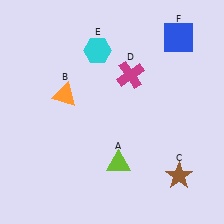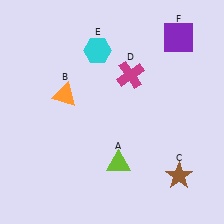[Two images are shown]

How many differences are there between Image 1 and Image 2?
There is 1 difference between the two images.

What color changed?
The square (F) changed from blue in Image 1 to purple in Image 2.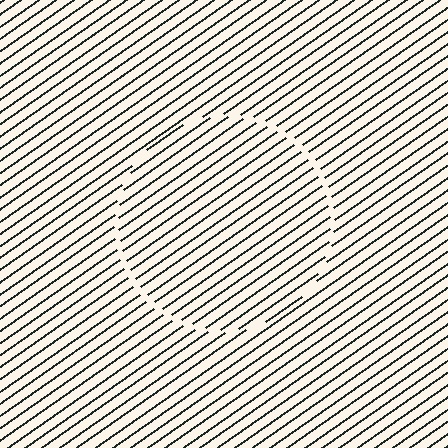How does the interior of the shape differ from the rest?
The interior of the shape contains the same grating, shifted by half a period — the contour is defined by the phase discontinuity where line-ends from the inner and outer gratings abut.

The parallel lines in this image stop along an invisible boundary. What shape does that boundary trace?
An illusory circle. The interior of the shape contains the same grating, shifted by half a period — the contour is defined by the phase discontinuity where line-ends from the inner and outer gratings abut.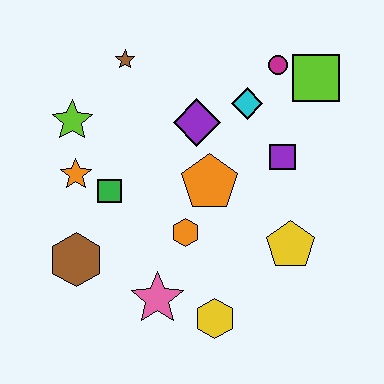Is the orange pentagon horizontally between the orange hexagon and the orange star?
No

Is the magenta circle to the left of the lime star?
No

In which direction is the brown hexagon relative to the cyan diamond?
The brown hexagon is to the left of the cyan diamond.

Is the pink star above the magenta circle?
No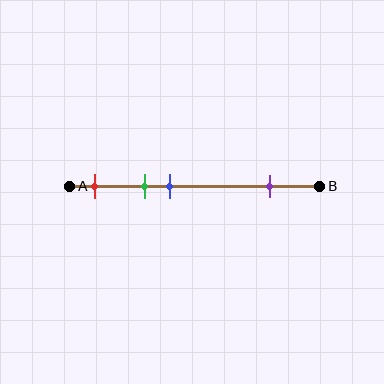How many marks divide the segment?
There are 4 marks dividing the segment.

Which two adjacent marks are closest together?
The green and blue marks are the closest adjacent pair.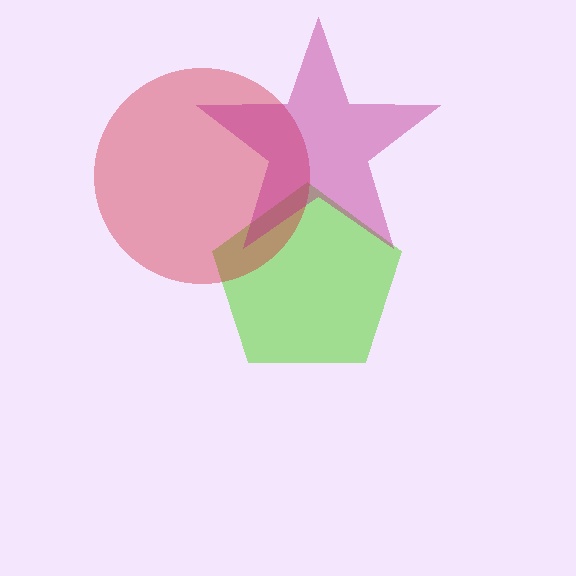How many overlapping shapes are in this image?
There are 3 overlapping shapes in the image.